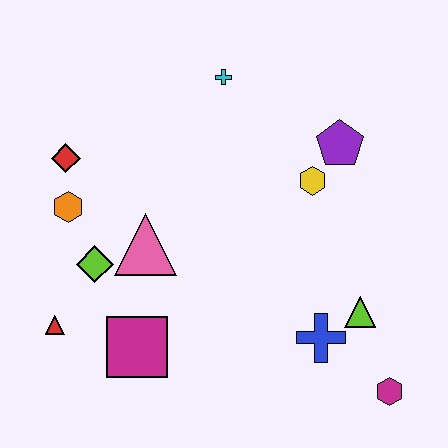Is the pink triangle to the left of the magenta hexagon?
Yes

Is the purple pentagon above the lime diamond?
Yes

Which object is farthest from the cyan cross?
The magenta hexagon is farthest from the cyan cross.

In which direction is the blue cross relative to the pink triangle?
The blue cross is to the right of the pink triangle.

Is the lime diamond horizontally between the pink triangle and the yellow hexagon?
No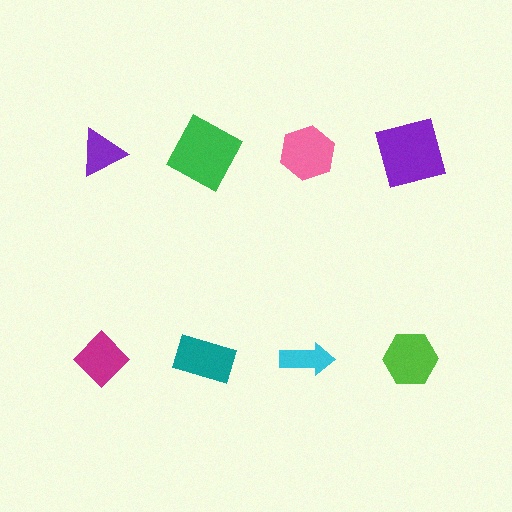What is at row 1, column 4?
A purple square.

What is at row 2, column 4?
A lime hexagon.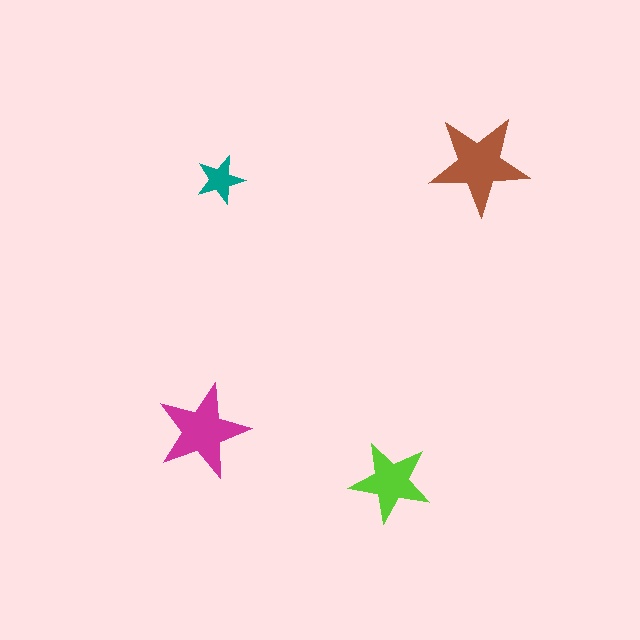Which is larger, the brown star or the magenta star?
The brown one.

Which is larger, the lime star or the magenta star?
The magenta one.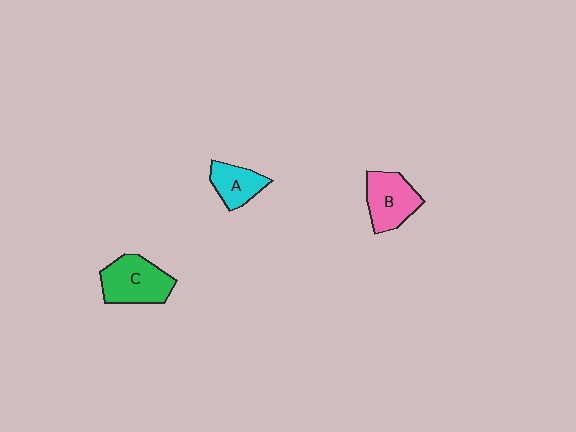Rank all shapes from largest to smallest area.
From largest to smallest: C (green), B (pink), A (cyan).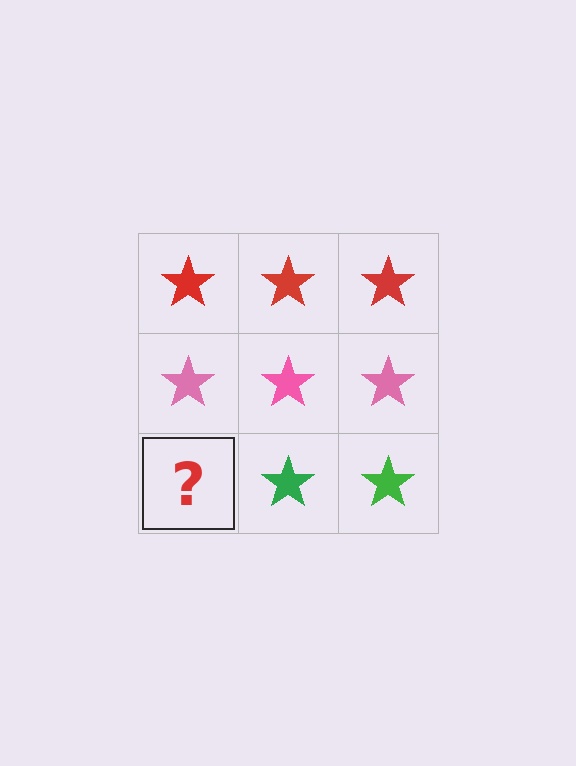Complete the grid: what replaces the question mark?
The question mark should be replaced with a green star.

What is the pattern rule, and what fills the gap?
The rule is that each row has a consistent color. The gap should be filled with a green star.